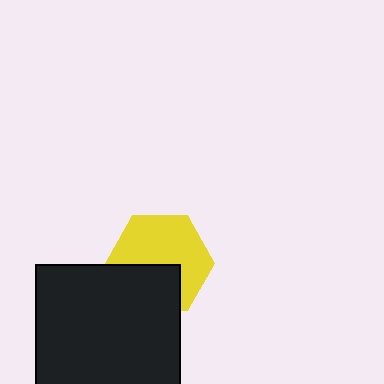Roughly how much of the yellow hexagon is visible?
About half of it is visible (roughly 62%).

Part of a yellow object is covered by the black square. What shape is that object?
It is a hexagon.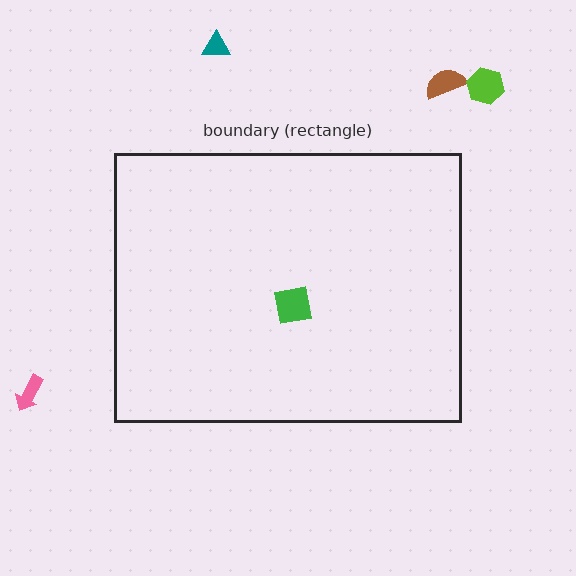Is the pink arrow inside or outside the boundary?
Outside.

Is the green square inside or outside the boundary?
Inside.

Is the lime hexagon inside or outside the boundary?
Outside.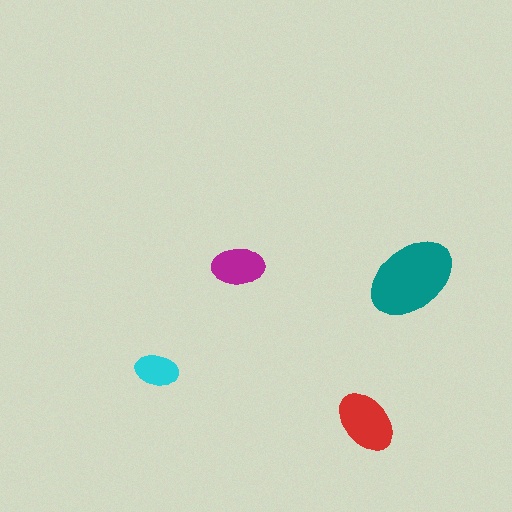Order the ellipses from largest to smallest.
the teal one, the red one, the magenta one, the cyan one.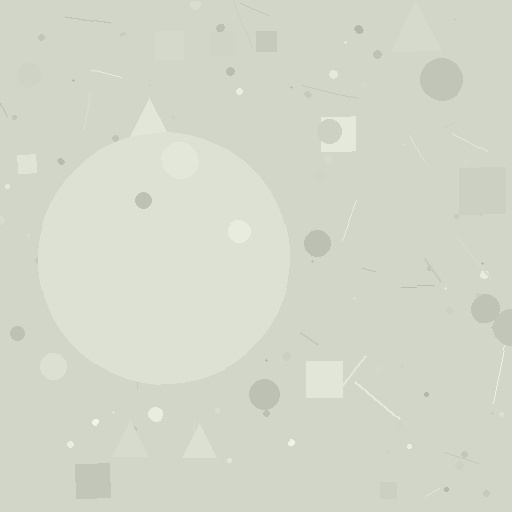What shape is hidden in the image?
A circle is hidden in the image.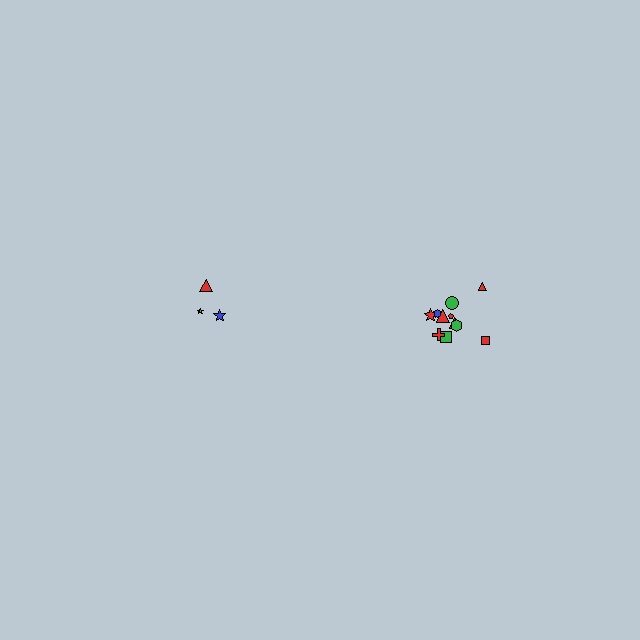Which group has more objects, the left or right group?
The right group.